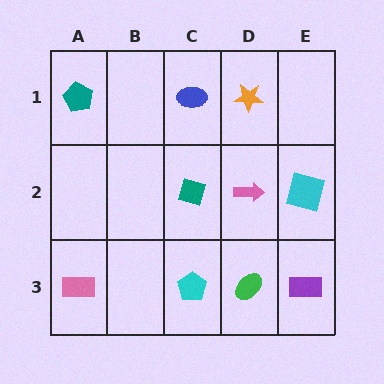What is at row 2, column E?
A cyan square.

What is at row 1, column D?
An orange star.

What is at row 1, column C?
A blue ellipse.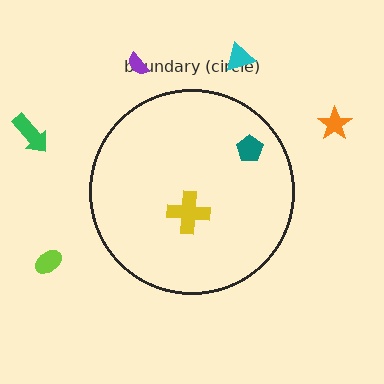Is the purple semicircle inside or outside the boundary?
Outside.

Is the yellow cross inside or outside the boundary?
Inside.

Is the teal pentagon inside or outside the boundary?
Inside.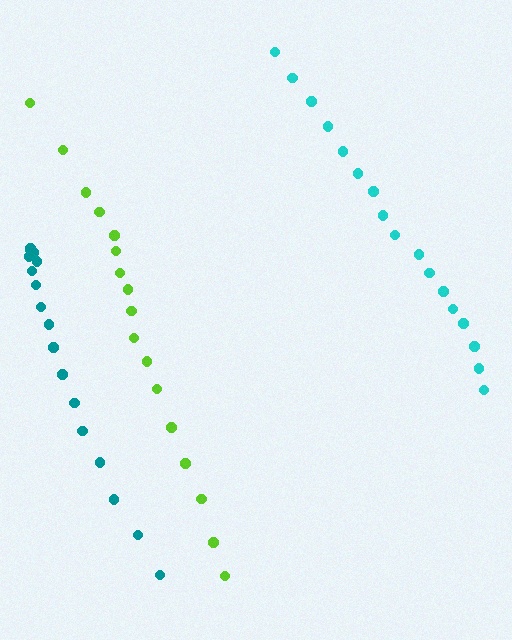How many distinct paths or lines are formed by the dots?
There are 3 distinct paths.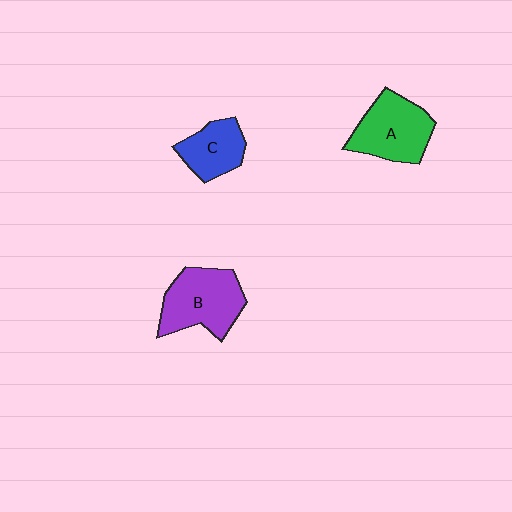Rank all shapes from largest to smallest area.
From largest to smallest: B (purple), A (green), C (blue).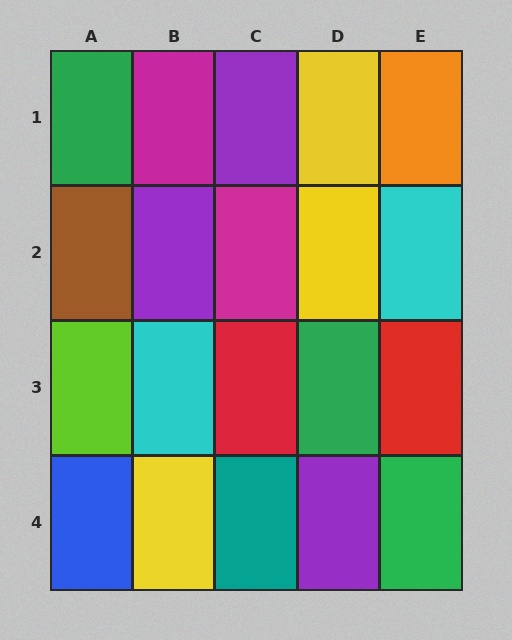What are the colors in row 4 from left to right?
Blue, yellow, teal, purple, green.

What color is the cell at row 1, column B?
Magenta.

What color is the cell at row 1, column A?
Green.